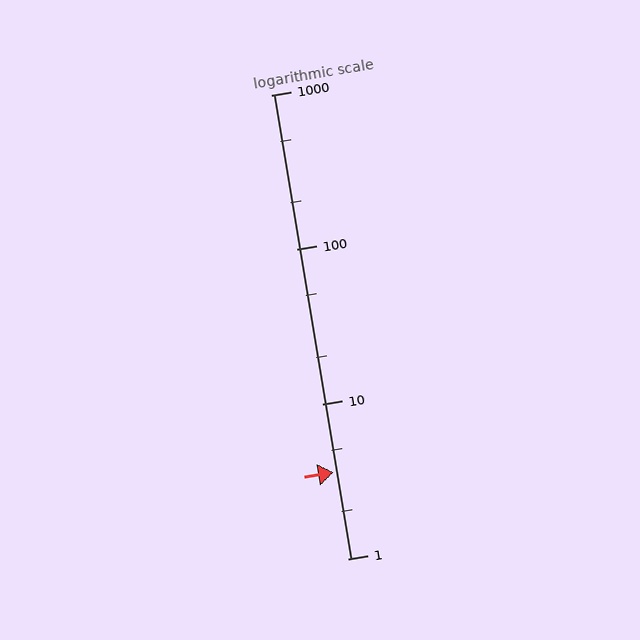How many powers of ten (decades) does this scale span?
The scale spans 3 decades, from 1 to 1000.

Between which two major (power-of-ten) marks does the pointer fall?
The pointer is between 1 and 10.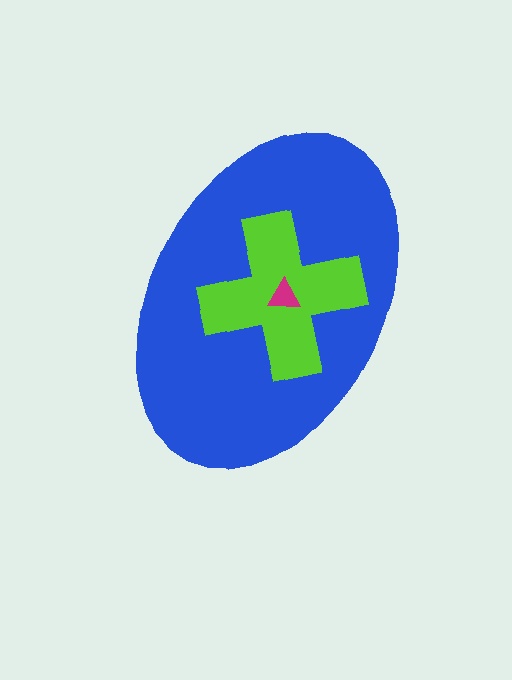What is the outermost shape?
The blue ellipse.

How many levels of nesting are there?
3.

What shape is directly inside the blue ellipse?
The lime cross.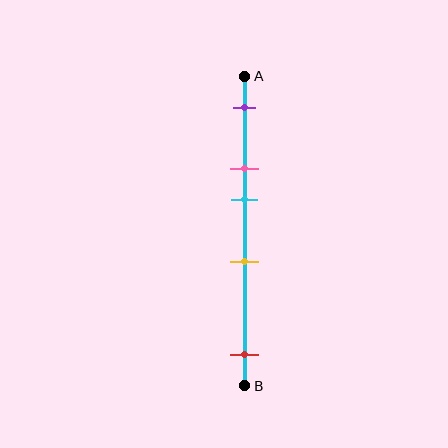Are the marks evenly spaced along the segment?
No, the marks are not evenly spaced.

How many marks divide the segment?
There are 5 marks dividing the segment.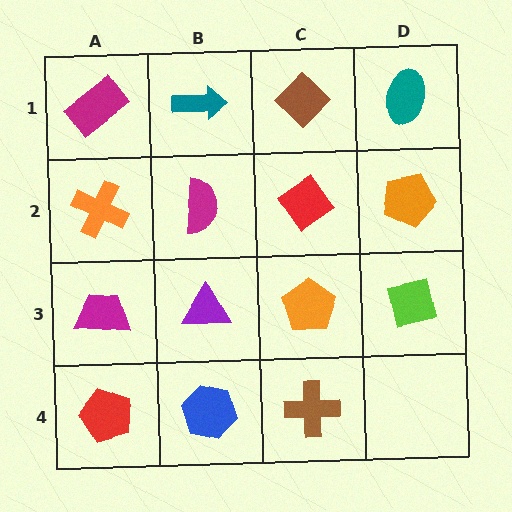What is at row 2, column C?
A red diamond.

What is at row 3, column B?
A purple triangle.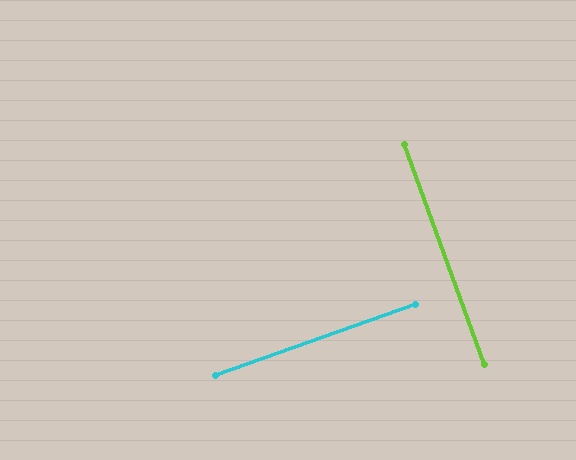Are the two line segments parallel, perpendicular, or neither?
Perpendicular — they meet at approximately 90°.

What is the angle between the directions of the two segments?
Approximately 90 degrees.